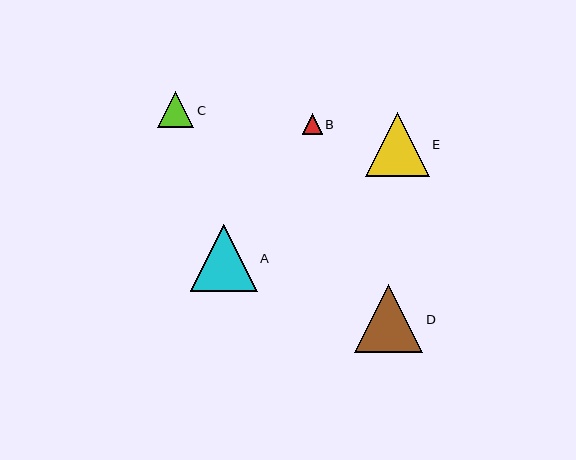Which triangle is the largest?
Triangle D is the largest with a size of approximately 69 pixels.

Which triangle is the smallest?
Triangle B is the smallest with a size of approximately 20 pixels.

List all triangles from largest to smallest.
From largest to smallest: D, A, E, C, B.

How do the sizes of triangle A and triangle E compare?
Triangle A and triangle E are approximately the same size.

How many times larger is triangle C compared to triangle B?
Triangle C is approximately 1.8 times the size of triangle B.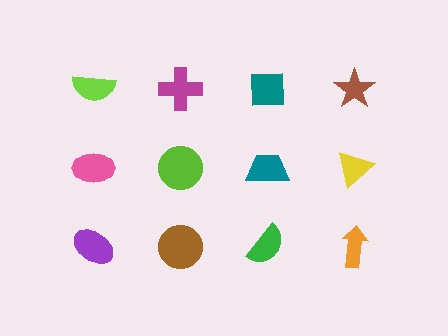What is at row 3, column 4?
An orange arrow.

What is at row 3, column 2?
A brown circle.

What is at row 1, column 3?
A teal square.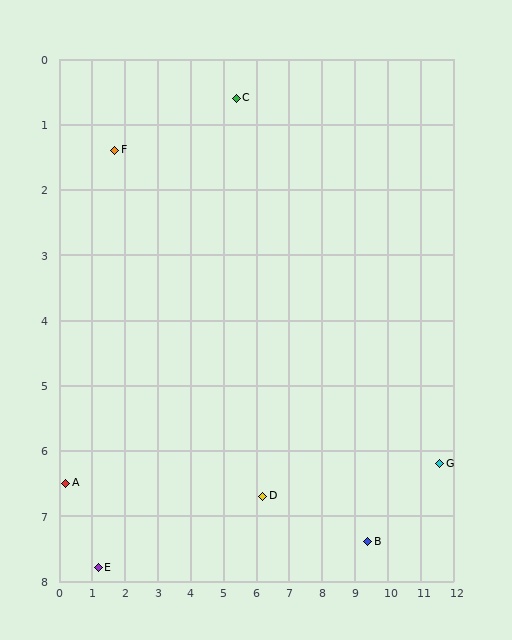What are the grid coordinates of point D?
Point D is at approximately (6.2, 6.7).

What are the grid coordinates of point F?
Point F is at approximately (1.7, 1.4).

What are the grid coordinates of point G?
Point G is at approximately (11.6, 6.2).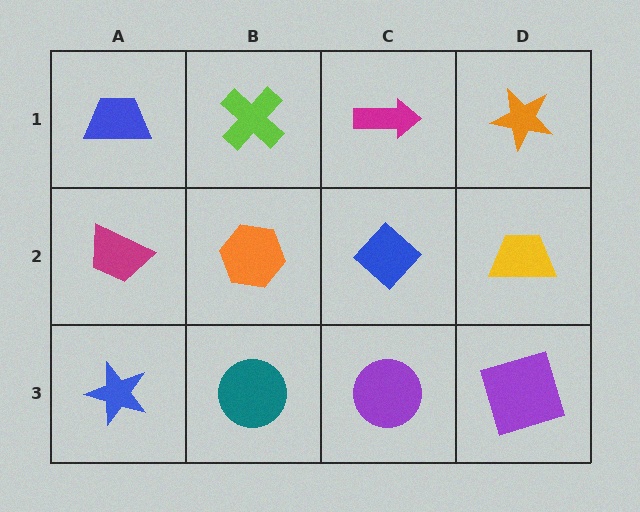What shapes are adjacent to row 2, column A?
A blue trapezoid (row 1, column A), a blue star (row 3, column A), an orange hexagon (row 2, column B).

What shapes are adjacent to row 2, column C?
A magenta arrow (row 1, column C), a purple circle (row 3, column C), an orange hexagon (row 2, column B), a yellow trapezoid (row 2, column D).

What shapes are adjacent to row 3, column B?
An orange hexagon (row 2, column B), a blue star (row 3, column A), a purple circle (row 3, column C).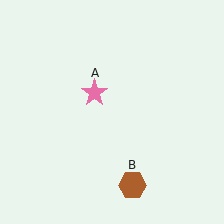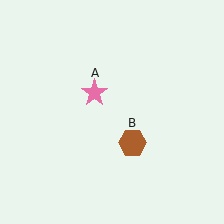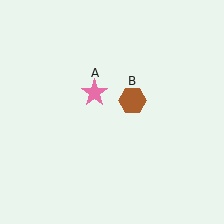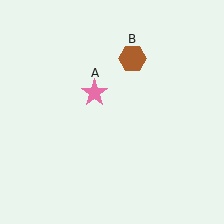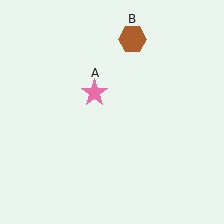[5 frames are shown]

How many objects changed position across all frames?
1 object changed position: brown hexagon (object B).